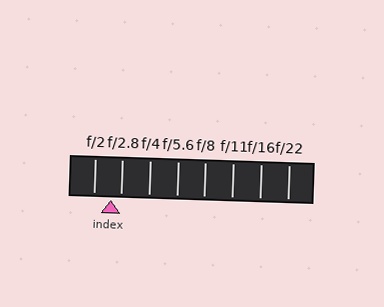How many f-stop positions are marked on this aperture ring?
There are 8 f-stop positions marked.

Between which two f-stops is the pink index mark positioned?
The index mark is between f/2 and f/2.8.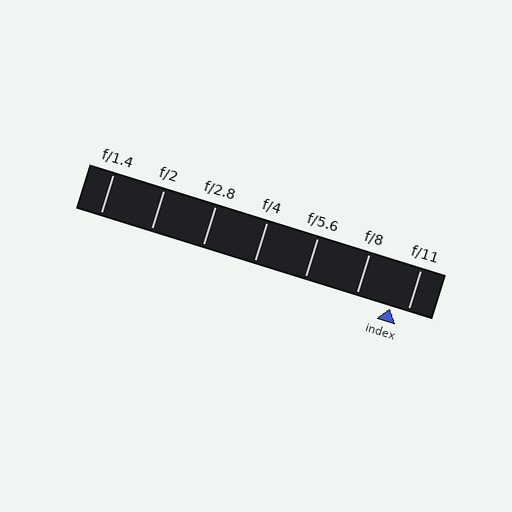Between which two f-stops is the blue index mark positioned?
The index mark is between f/8 and f/11.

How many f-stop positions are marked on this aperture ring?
There are 7 f-stop positions marked.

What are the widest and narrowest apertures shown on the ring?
The widest aperture shown is f/1.4 and the narrowest is f/11.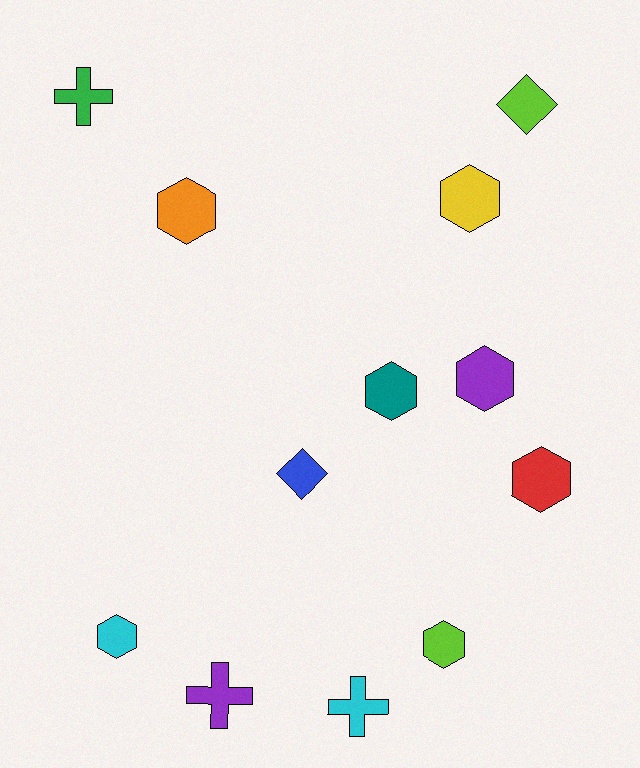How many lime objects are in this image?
There are 2 lime objects.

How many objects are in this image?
There are 12 objects.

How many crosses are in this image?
There are 3 crosses.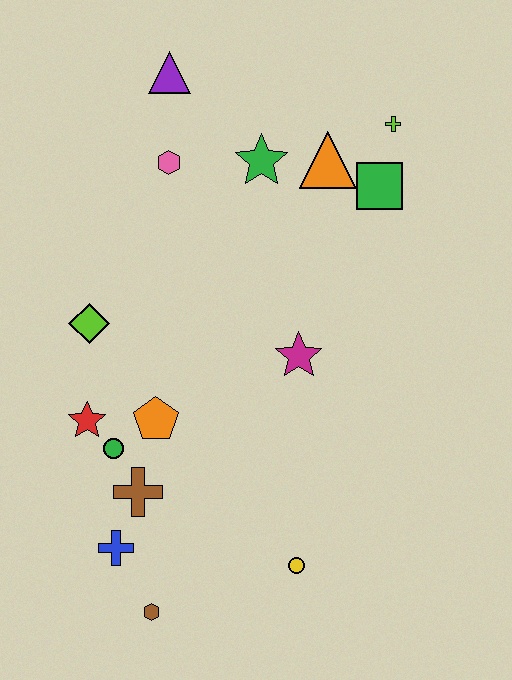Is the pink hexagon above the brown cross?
Yes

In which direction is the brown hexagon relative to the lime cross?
The brown hexagon is below the lime cross.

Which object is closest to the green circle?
The red star is closest to the green circle.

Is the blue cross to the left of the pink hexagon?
Yes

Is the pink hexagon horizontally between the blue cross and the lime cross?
Yes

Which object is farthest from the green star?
The brown hexagon is farthest from the green star.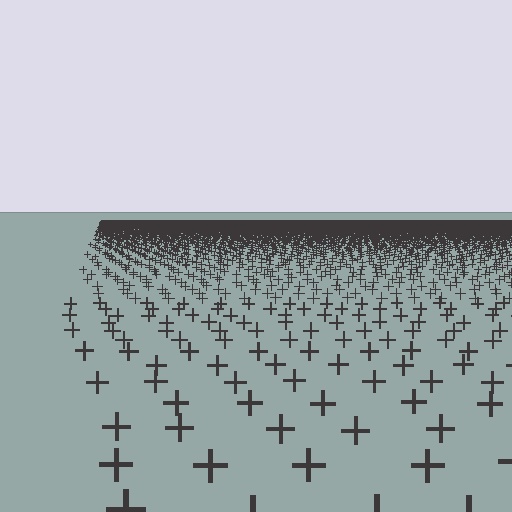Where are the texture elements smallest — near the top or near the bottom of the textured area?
Near the top.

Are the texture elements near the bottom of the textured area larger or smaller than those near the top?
Larger. Near the bottom, elements are closer to the viewer and appear at a bigger on-screen size.